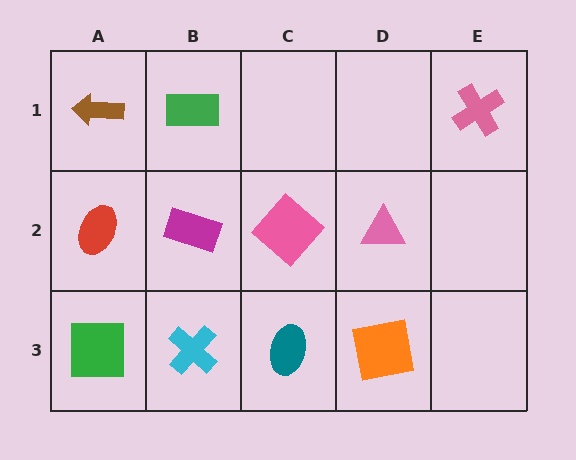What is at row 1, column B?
A green rectangle.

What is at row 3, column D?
An orange square.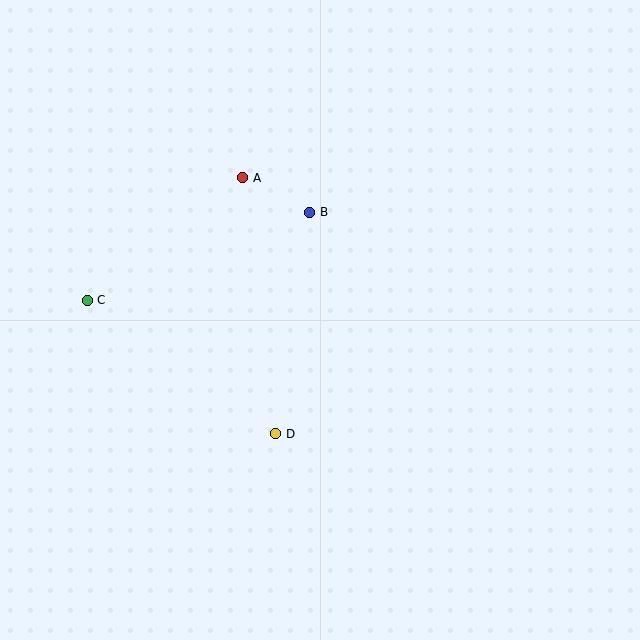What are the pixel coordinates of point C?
Point C is at (87, 300).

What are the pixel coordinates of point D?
Point D is at (276, 434).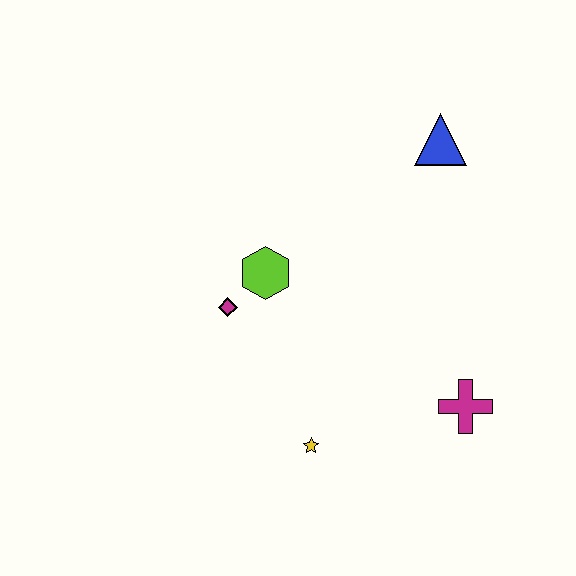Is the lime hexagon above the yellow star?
Yes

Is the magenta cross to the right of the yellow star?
Yes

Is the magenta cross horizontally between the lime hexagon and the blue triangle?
No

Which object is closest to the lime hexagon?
The magenta diamond is closest to the lime hexagon.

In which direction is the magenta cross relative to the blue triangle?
The magenta cross is below the blue triangle.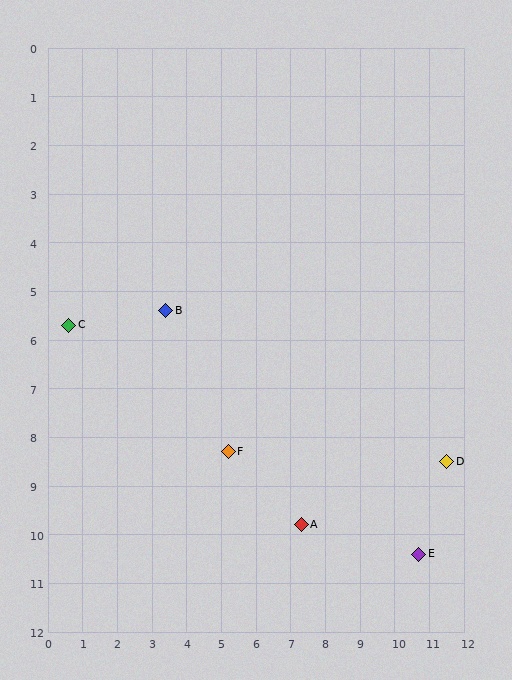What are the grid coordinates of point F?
Point F is at approximately (5.2, 8.3).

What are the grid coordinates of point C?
Point C is at approximately (0.6, 5.7).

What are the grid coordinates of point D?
Point D is at approximately (11.5, 8.5).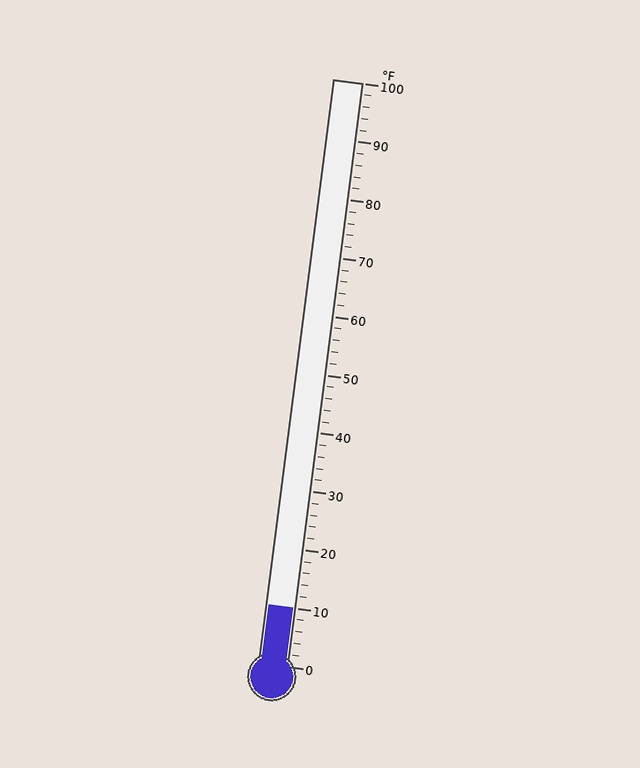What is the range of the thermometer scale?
The thermometer scale ranges from 0°F to 100°F.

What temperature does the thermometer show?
The thermometer shows approximately 10°F.